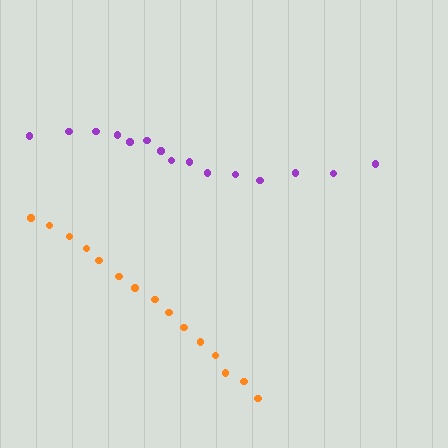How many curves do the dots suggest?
There are 2 distinct paths.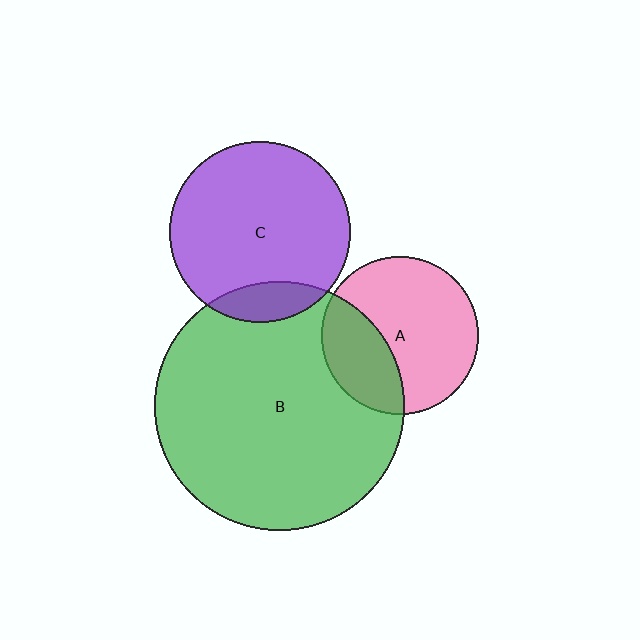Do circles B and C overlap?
Yes.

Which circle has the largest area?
Circle B (green).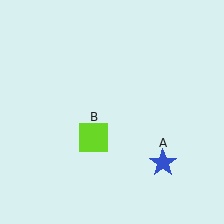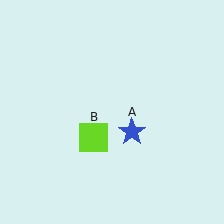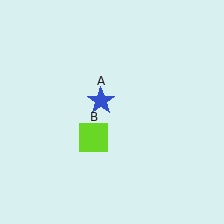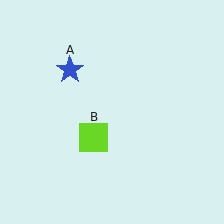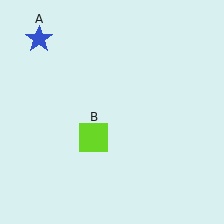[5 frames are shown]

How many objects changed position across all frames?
1 object changed position: blue star (object A).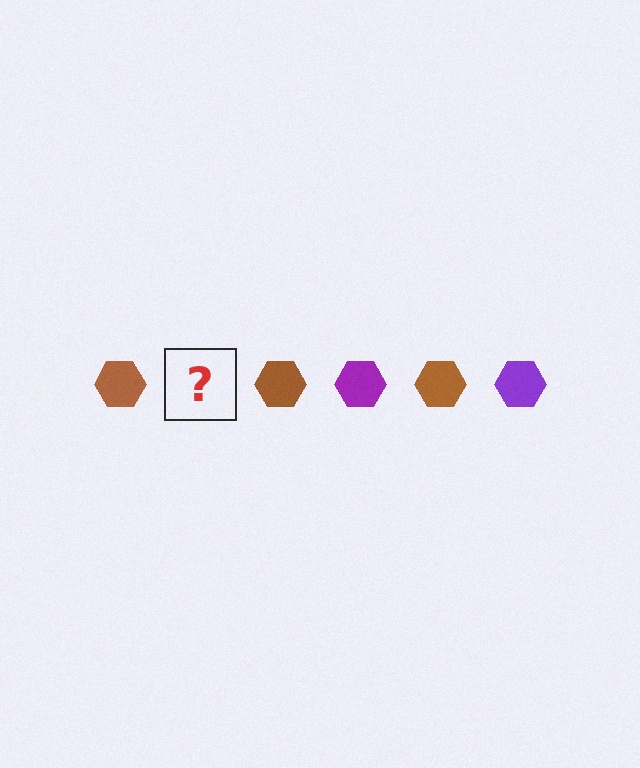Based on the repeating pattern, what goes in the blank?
The blank should be a purple hexagon.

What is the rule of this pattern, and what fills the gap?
The rule is that the pattern cycles through brown, purple hexagons. The gap should be filled with a purple hexagon.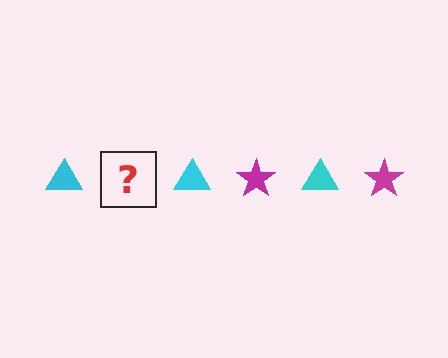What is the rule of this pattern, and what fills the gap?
The rule is that the pattern alternates between cyan triangle and magenta star. The gap should be filled with a magenta star.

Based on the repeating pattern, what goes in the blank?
The blank should be a magenta star.